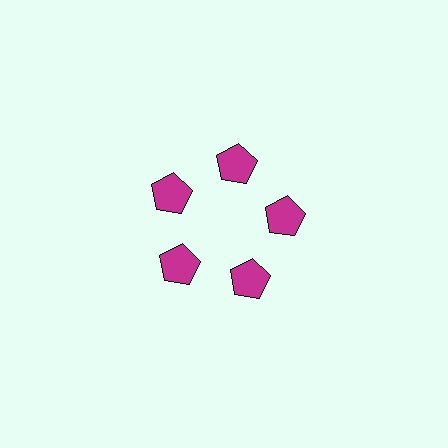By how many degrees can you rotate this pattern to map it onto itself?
The pattern maps onto itself every 72 degrees of rotation.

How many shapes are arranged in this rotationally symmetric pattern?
There are 5 shapes, arranged in 5 groups of 1.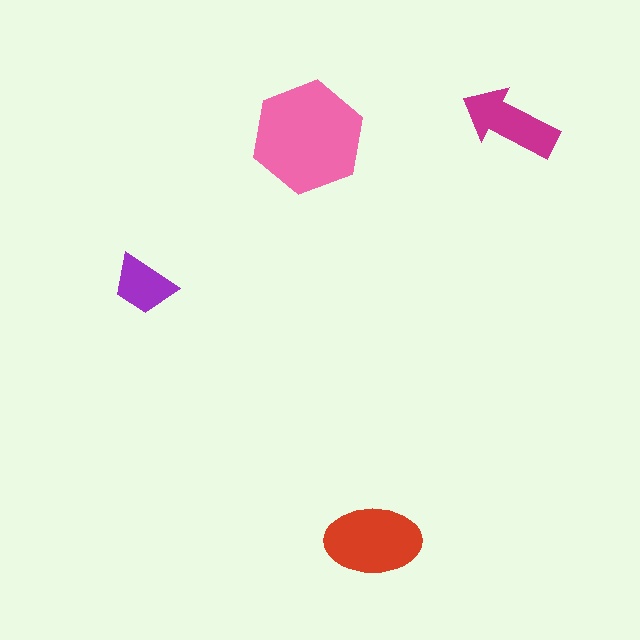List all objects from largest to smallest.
The pink hexagon, the red ellipse, the magenta arrow, the purple trapezoid.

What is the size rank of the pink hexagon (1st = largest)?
1st.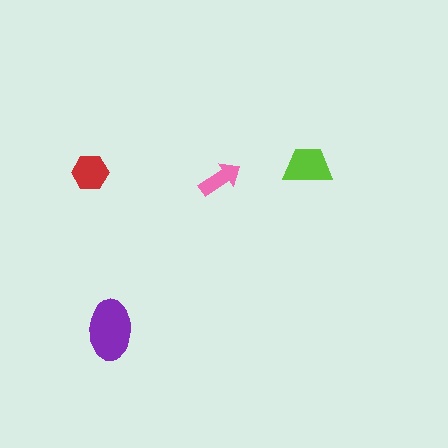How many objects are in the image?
There are 4 objects in the image.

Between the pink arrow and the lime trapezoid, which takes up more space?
The lime trapezoid.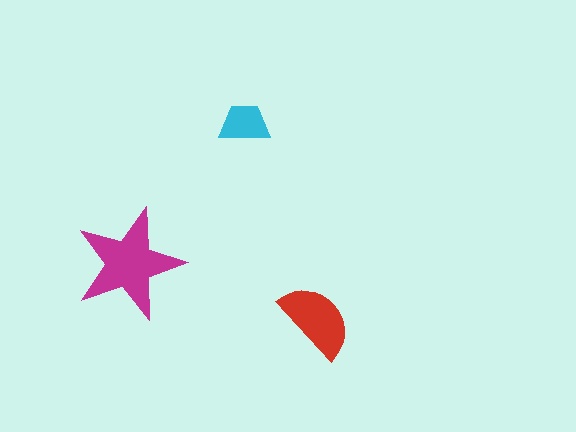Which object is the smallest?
The cyan trapezoid.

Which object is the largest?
The magenta star.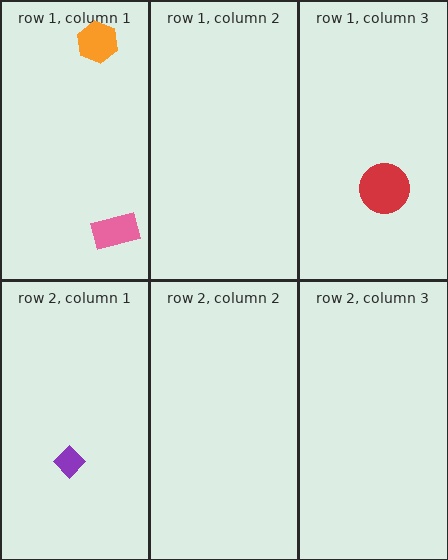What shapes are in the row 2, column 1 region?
The purple diamond.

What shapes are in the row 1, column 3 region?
The red circle.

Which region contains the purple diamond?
The row 2, column 1 region.